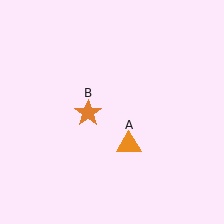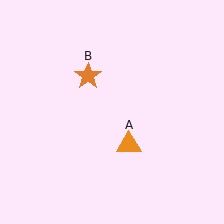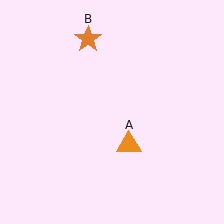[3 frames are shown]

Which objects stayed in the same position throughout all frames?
Orange triangle (object A) remained stationary.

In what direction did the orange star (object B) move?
The orange star (object B) moved up.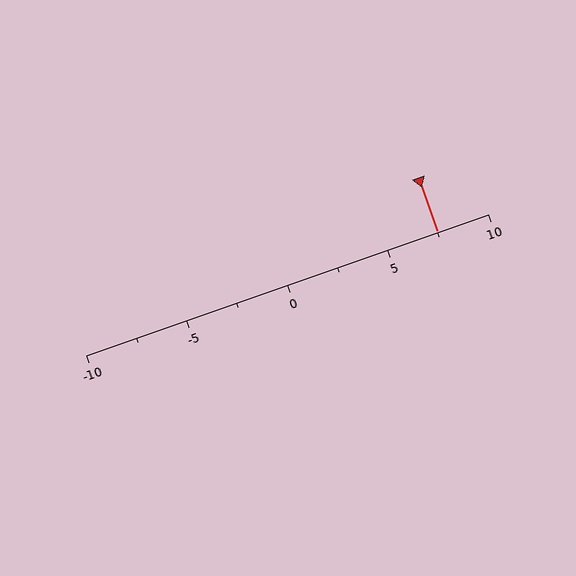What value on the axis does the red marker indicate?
The marker indicates approximately 7.5.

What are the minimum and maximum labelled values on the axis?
The axis runs from -10 to 10.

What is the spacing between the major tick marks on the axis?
The major ticks are spaced 5 apart.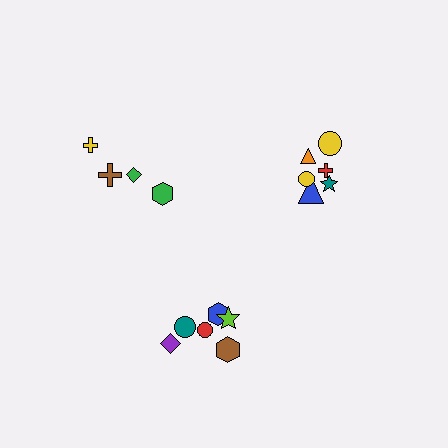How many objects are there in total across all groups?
There are 16 objects.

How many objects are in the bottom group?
There are 6 objects.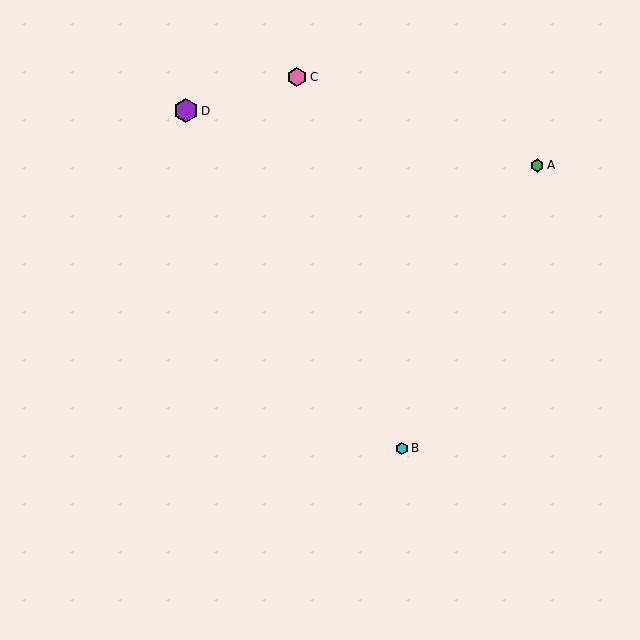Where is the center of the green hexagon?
The center of the green hexagon is at (537, 165).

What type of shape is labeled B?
Shape B is a cyan hexagon.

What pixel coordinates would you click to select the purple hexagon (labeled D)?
Click at (186, 111) to select the purple hexagon D.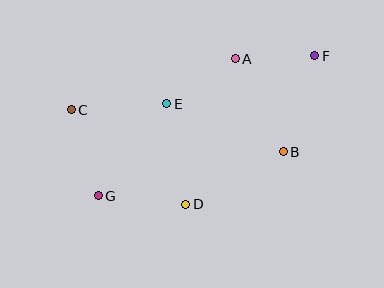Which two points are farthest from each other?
Points F and G are farthest from each other.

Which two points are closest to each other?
Points A and F are closest to each other.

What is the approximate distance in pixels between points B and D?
The distance between B and D is approximately 111 pixels.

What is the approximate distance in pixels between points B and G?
The distance between B and G is approximately 191 pixels.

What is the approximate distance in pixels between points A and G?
The distance between A and G is approximately 194 pixels.